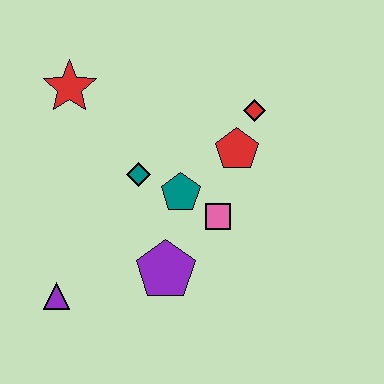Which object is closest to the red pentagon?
The red diamond is closest to the red pentagon.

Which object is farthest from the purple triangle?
The red diamond is farthest from the purple triangle.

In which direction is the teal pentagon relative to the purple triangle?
The teal pentagon is to the right of the purple triangle.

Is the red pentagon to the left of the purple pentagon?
No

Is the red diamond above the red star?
No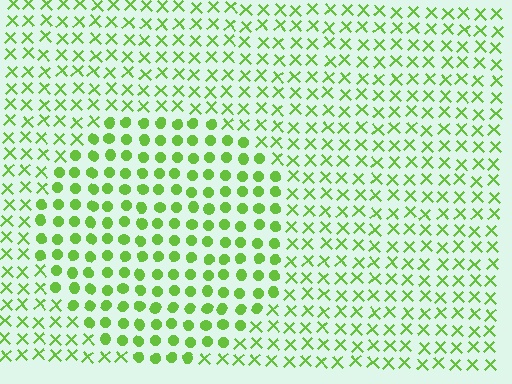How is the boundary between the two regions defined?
The boundary is defined by a change in element shape: circles inside vs. X marks outside. All elements share the same color and spacing.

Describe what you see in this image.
The image is filled with small lime elements arranged in a uniform grid. A circle-shaped region contains circles, while the surrounding area contains X marks. The boundary is defined purely by the change in element shape.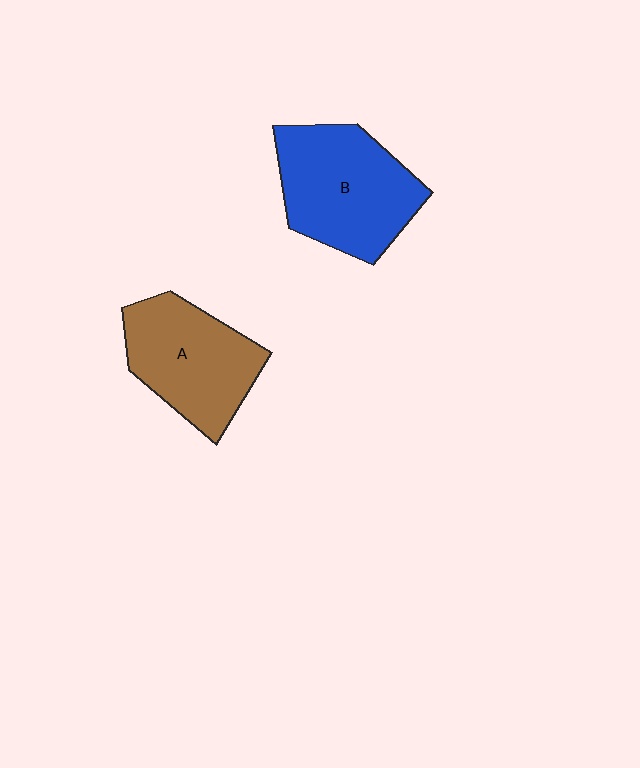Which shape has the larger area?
Shape B (blue).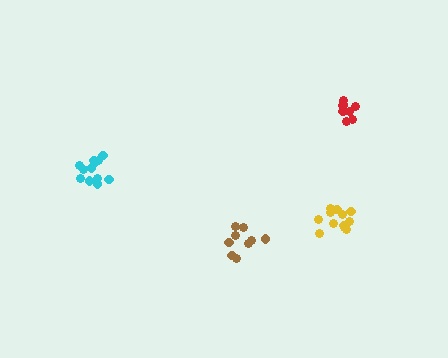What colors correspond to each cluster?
The clusters are colored: yellow, brown, red, cyan.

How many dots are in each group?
Group 1: 12 dots, Group 2: 9 dots, Group 3: 8 dots, Group 4: 12 dots (41 total).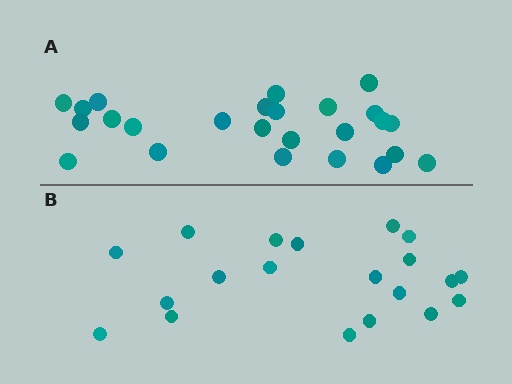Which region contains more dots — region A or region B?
Region A (the top region) has more dots.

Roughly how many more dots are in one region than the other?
Region A has about 5 more dots than region B.